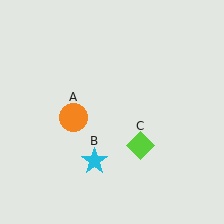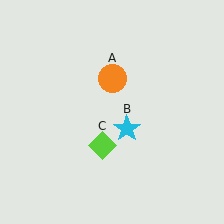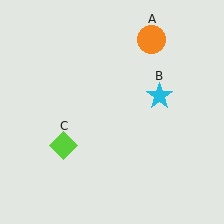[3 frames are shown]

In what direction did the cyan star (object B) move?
The cyan star (object B) moved up and to the right.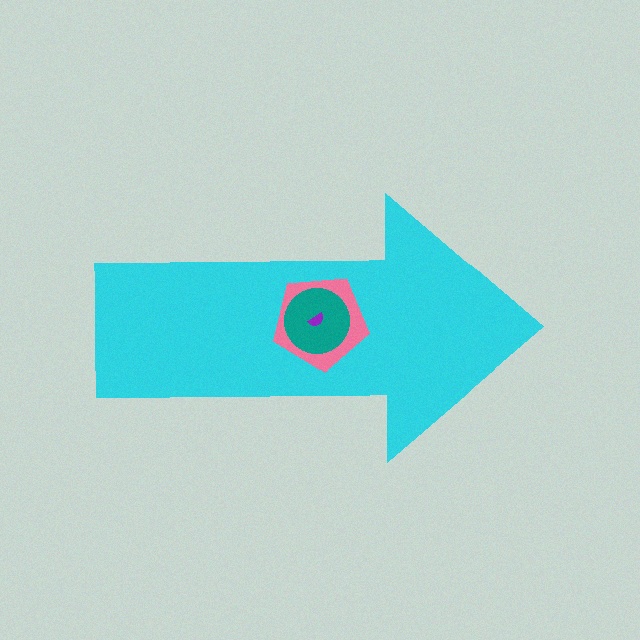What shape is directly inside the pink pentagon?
The teal circle.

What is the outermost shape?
The cyan arrow.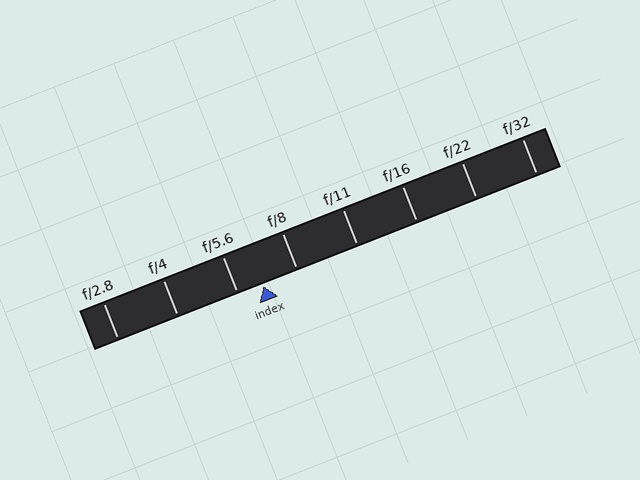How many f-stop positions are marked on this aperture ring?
There are 8 f-stop positions marked.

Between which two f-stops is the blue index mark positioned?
The index mark is between f/5.6 and f/8.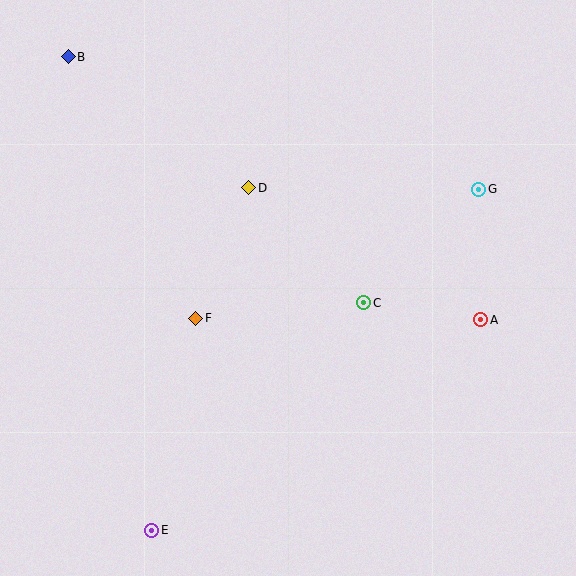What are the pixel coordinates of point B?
Point B is at (68, 57).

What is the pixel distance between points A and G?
The distance between A and G is 130 pixels.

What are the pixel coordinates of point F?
Point F is at (196, 318).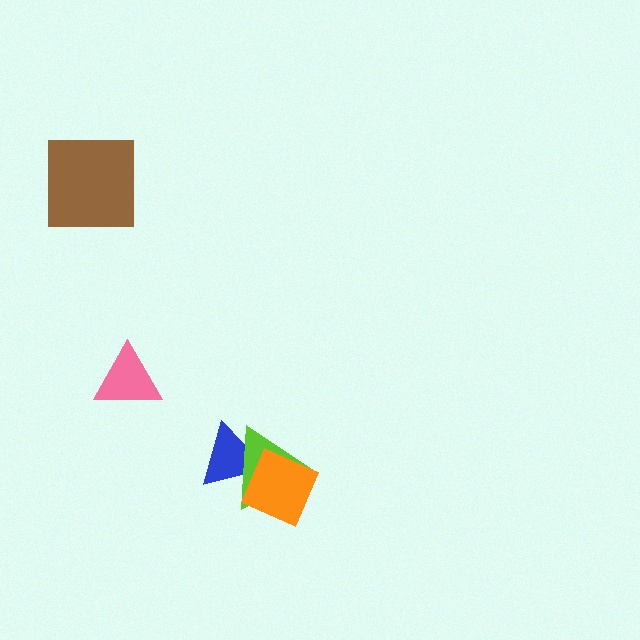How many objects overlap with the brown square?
0 objects overlap with the brown square.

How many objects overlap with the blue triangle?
2 objects overlap with the blue triangle.